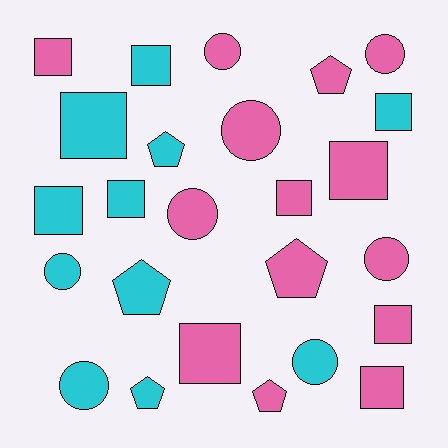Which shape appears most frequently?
Square, with 11 objects.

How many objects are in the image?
There are 25 objects.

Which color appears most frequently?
Pink, with 14 objects.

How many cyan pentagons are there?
There are 3 cyan pentagons.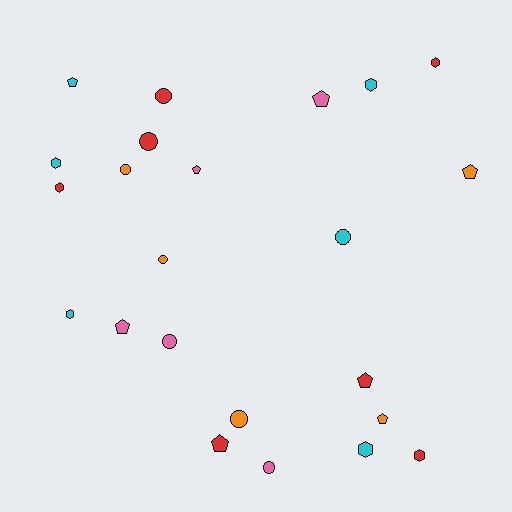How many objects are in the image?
There are 23 objects.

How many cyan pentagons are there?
There is 1 cyan pentagon.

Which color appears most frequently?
Red, with 7 objects.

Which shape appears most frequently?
Circle, with 8 objects.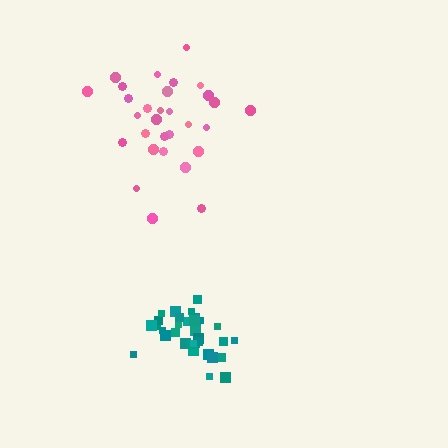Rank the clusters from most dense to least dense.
teal, pink.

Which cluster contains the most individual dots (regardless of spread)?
Teal (34).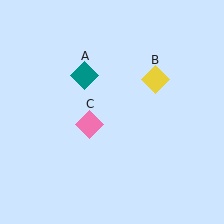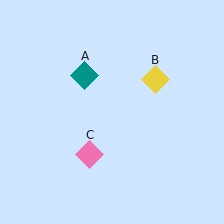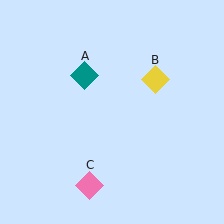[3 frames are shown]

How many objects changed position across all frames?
1 object changed position: pink diamond (object C).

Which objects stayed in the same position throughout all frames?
Teal diamond (object A) and yellow diamond (object B) remained stationary.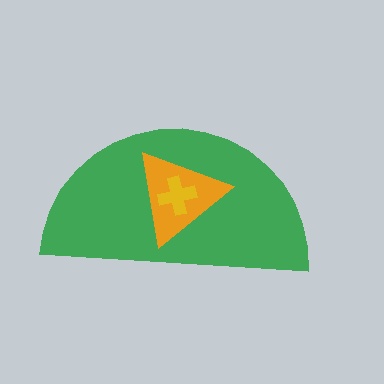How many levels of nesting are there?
3.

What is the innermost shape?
The yellow cross.